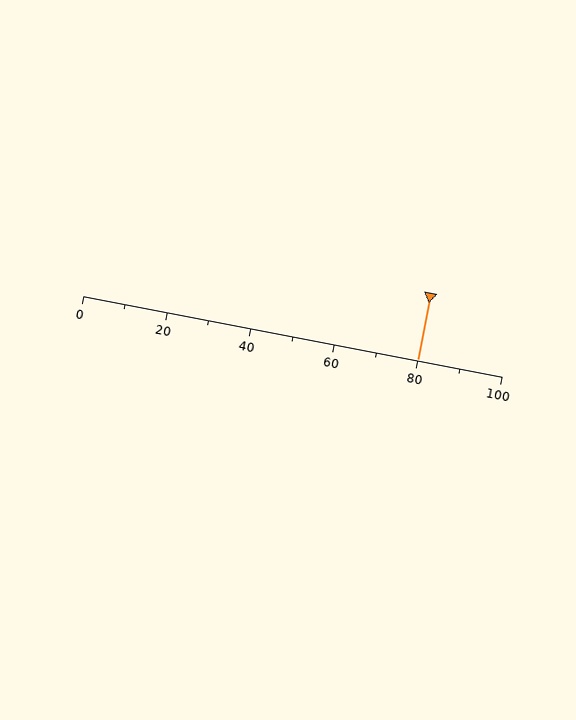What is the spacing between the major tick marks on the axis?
The major ticks are spaced 20 apart.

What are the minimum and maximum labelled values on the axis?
The axis runs from 0 to 100.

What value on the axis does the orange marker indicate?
The marker indicates approximately 80.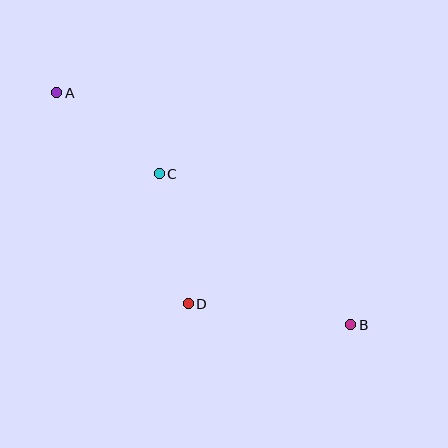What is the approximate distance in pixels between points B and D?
The distance between B and D is approximately 164 pixels.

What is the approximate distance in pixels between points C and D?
The distance between C and D is approximately 133 pixels.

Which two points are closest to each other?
Points A and C are closest to each other.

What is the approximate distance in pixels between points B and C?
The distance between B and C is approximately 244 pixels.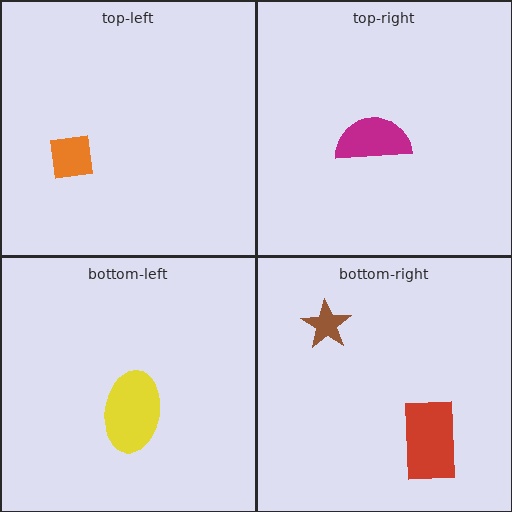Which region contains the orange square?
The top-left region.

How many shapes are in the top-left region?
1.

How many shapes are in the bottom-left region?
1.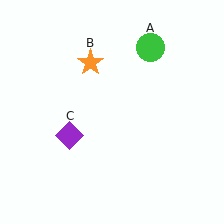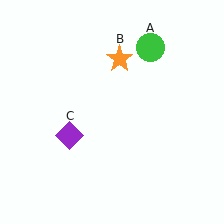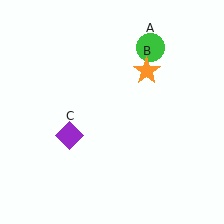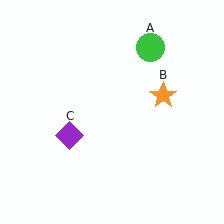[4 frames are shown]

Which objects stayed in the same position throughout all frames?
Green circle (object A) and purple diamond (object C) remained stationary.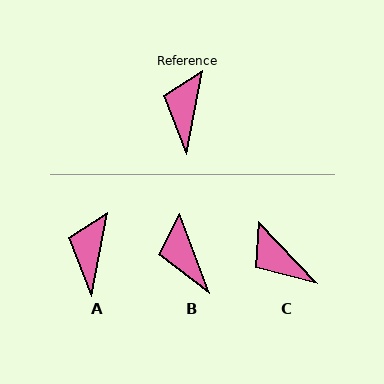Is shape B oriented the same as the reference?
No, it is off by about 31 degrees.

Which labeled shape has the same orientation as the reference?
A.